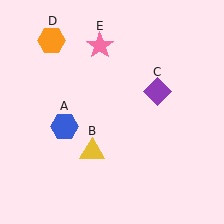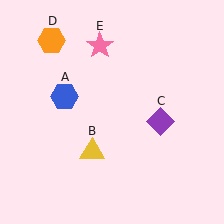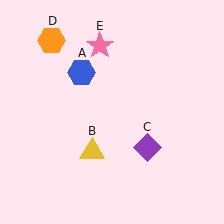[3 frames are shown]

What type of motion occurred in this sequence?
The blue hexagon (object A), purple diamond (object C) rotated clockwise around the center of the scene.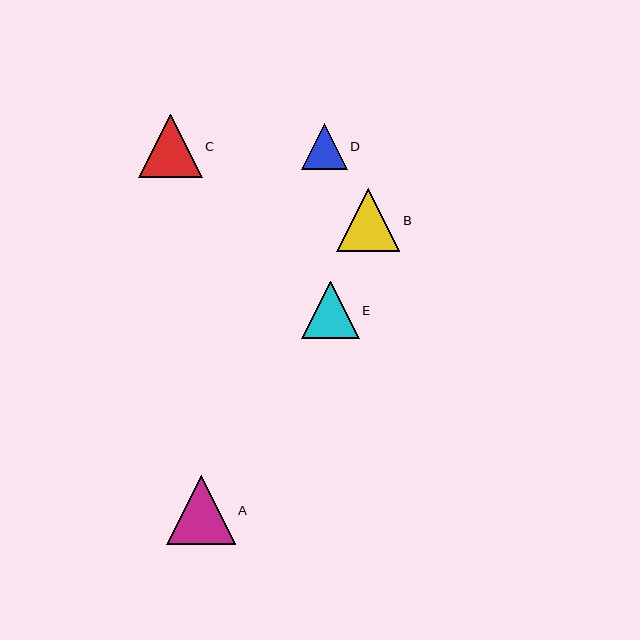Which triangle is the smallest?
Triangle D is the smallest with a size of approximately 46 pixels.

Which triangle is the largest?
Triangle A is the largest with a size of approximately 69 pixels.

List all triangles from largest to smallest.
From largest to smallest: A, C, B, E, D.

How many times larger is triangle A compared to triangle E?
Triangle A is approximately 1.2 times the size of triangle E.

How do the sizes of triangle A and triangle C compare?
Triangle A and triangle C are approximately the same size.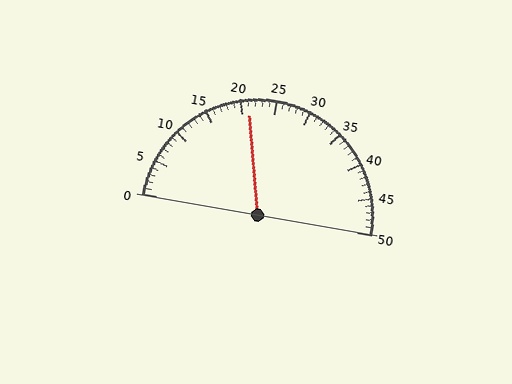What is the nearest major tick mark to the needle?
The nearest major tick mark is 20.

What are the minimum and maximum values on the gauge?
The gauge ranges from 0 to 50.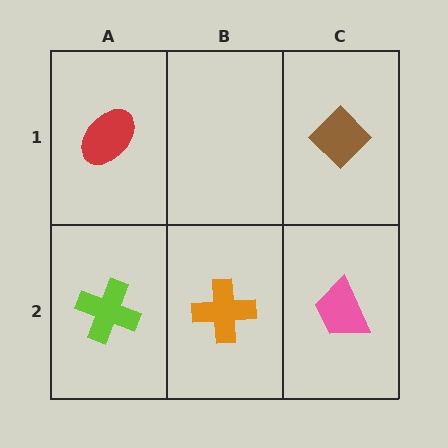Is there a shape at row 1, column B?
No, that cell is empty.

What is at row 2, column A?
A lime cross.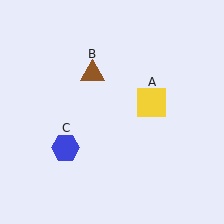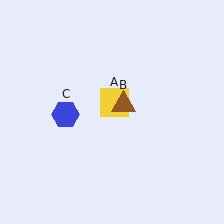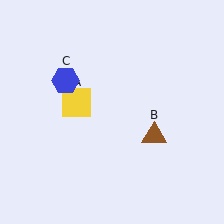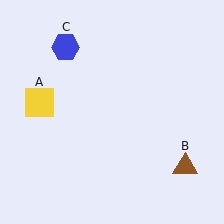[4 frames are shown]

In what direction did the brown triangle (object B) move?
The brown triangle (object B) moved down and to the right.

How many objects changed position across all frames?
3 objects changed position: yellow square (object A), brown triangle (object B), blue hexagon (object C).